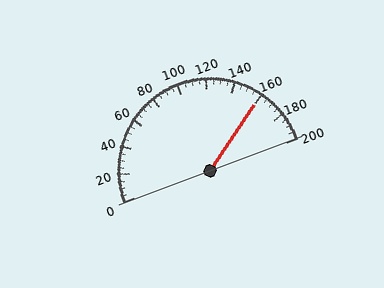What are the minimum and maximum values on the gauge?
The gauge ranges from 0 to 200.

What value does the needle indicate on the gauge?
The needle indicates approximately 160.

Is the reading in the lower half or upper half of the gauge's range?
The reading is in the upper half of the range (0 to 200).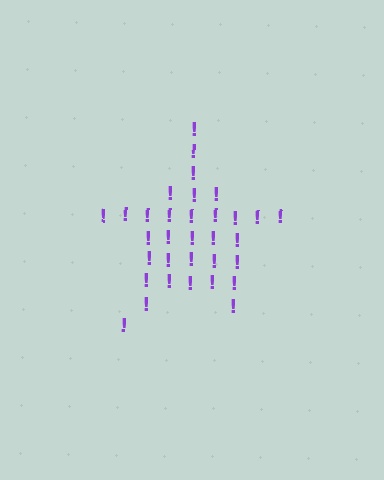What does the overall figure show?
The overall figure shows a star.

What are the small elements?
The small elements are exclamation marks.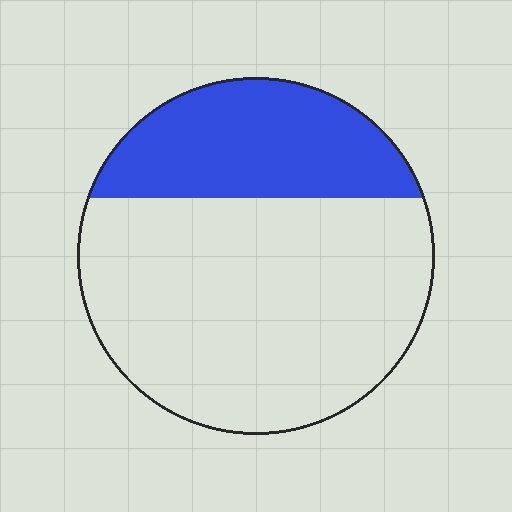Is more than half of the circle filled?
No.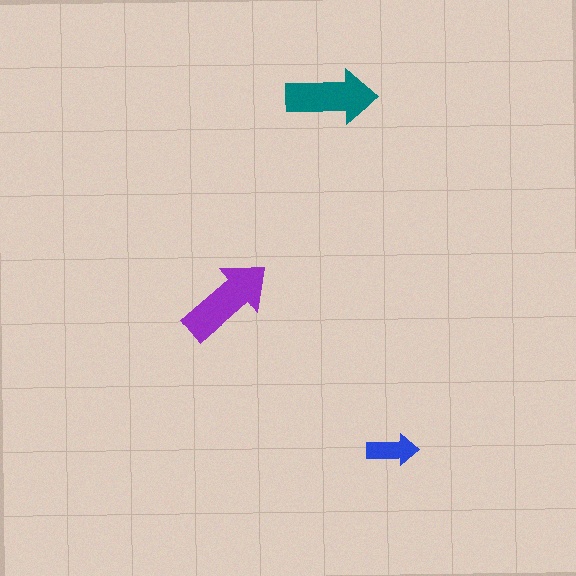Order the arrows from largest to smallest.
the purple one, the teal one, the blue one.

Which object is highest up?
The teal arrow is topmost.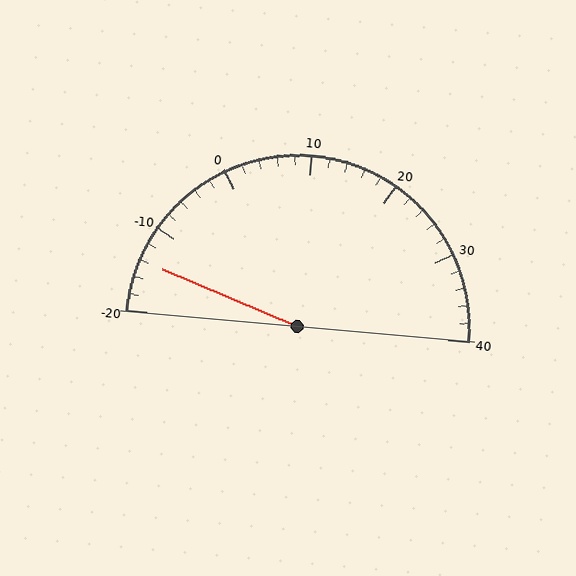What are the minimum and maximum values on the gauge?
The gauge ranges from -20 to 40.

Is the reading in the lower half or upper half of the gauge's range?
The reading is in the lower half of the range (-20 to 40).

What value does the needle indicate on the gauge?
The needle indicates approximately -14.